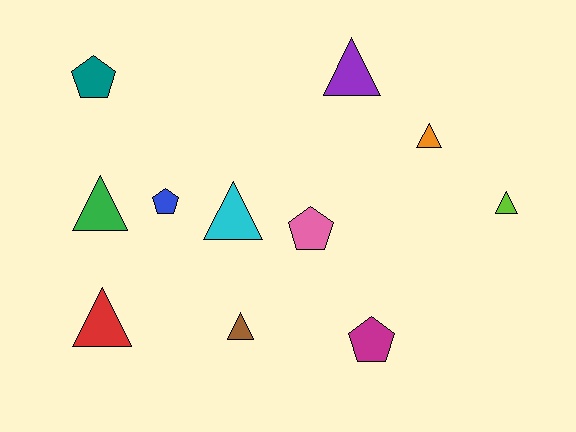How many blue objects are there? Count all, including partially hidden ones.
There is 1 blue object.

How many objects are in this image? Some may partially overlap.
There are 11 objects.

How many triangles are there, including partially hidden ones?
There are 7 triangles.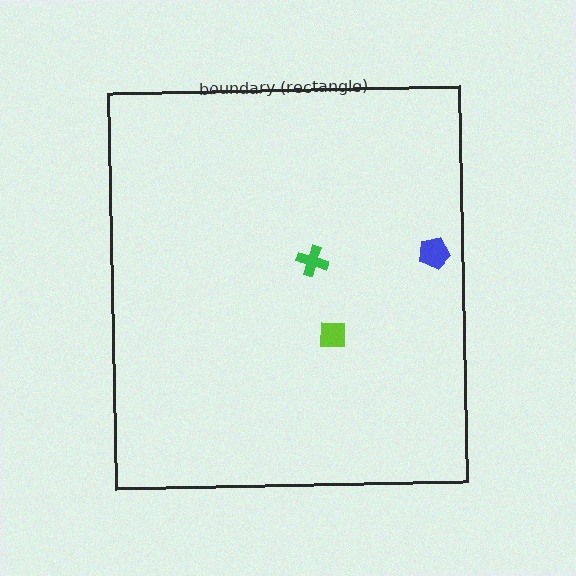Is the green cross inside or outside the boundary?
Inside.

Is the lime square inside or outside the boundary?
Inside.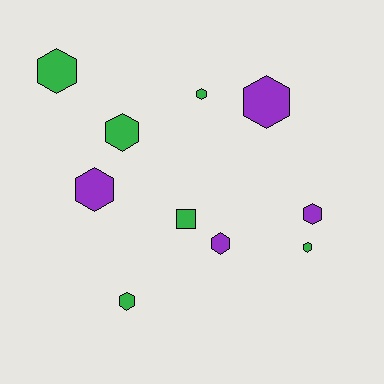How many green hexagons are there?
There are 5 green hexagons.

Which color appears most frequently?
Green, with 6 objects.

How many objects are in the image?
There are 10 objects.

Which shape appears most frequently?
Hexagon, with 9 objects.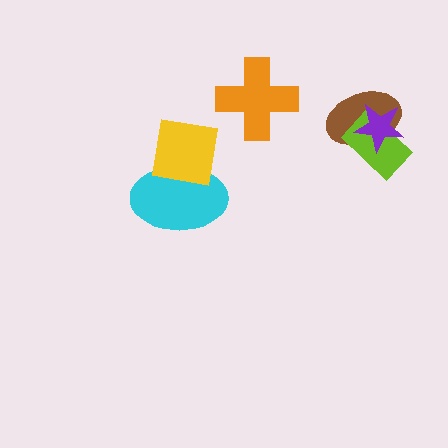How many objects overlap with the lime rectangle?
2 objects overlap with the lime rectangle.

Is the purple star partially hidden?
No, no other shape covers it.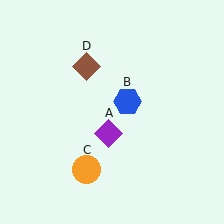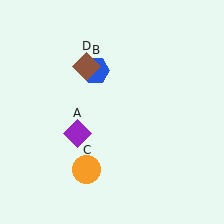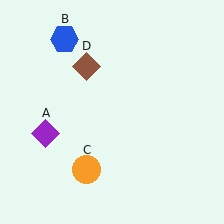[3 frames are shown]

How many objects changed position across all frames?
2 objects changed position: purple diamond (object A), blue hexagon (object B).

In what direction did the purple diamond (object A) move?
The purple diamond (object A) moved left.